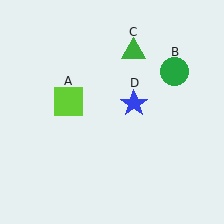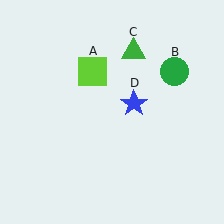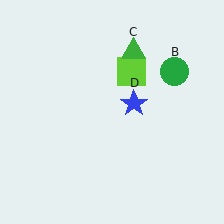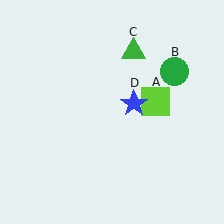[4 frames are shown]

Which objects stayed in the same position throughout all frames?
Green circle (object B) and green triangle (object C) and blue star (object D) remained stationary.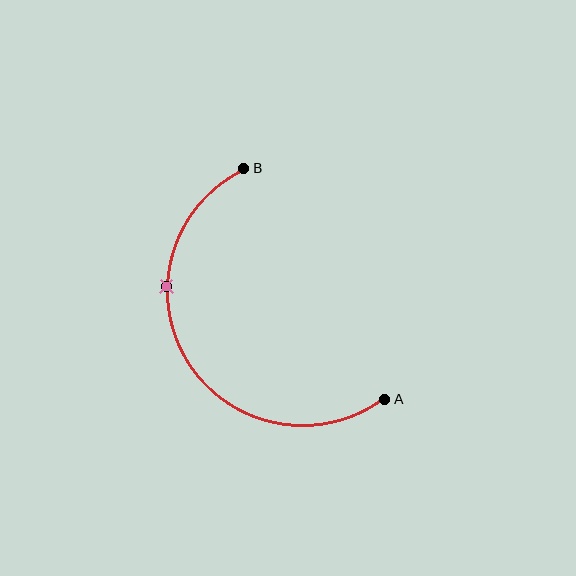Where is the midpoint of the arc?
The arc midpoint is the point on the curve farthest from the straight line joining A and B. It sits to the left of that line.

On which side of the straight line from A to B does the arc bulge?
The arc bulges to the left of the straight line connecting A and B.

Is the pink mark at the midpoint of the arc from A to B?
No. The pink mark lies on the arc but is closer to endpoint B. The arc midpoint would be at the point on the curve equidistant along the arc from both A and B.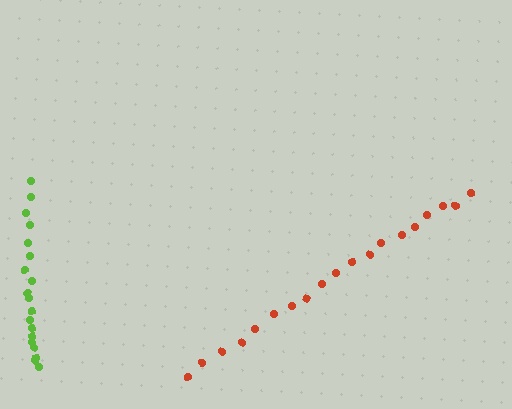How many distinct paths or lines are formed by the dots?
There are 2 distinct paths.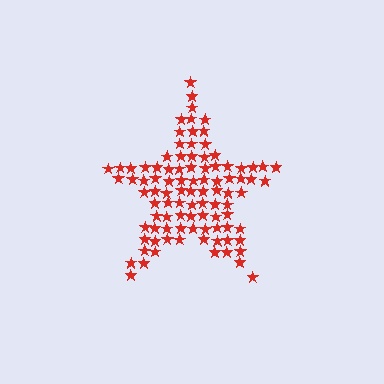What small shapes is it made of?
It is made of small stars.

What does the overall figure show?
The overall figure shows a star.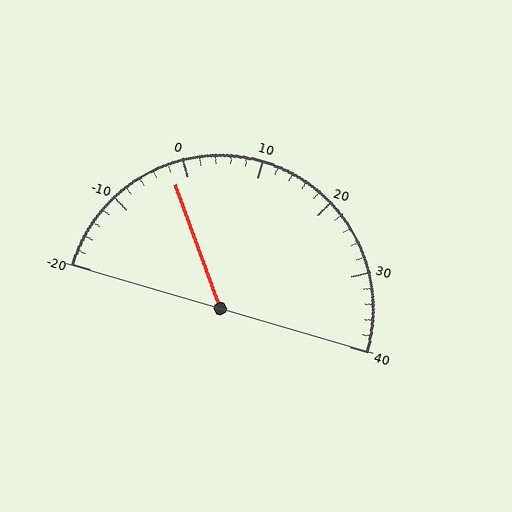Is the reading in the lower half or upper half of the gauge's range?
The reading is in the lower half of the range (-20 to 40).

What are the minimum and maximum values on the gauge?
The gauge ranges from -20 to 40.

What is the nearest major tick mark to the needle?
The nearest major tick mark is 0.